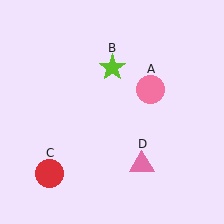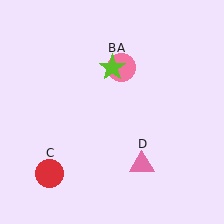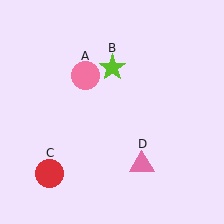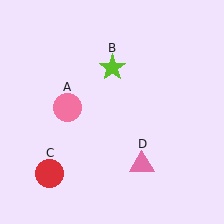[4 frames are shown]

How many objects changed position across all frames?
1 object changed position: pink circle (object A).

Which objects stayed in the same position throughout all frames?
Lime star (object B) and red circle (object C) and pink triangle (object D) remained stationary.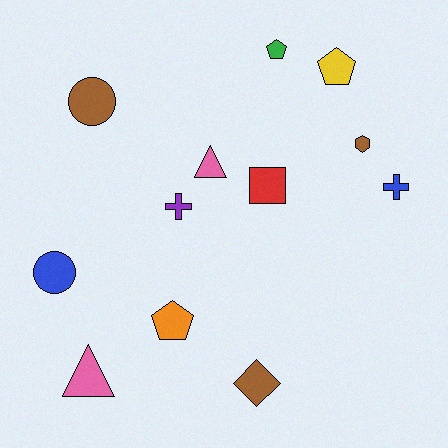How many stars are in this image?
There are no stars.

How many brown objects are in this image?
There are 3 brown objects.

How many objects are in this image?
There are 12 objects.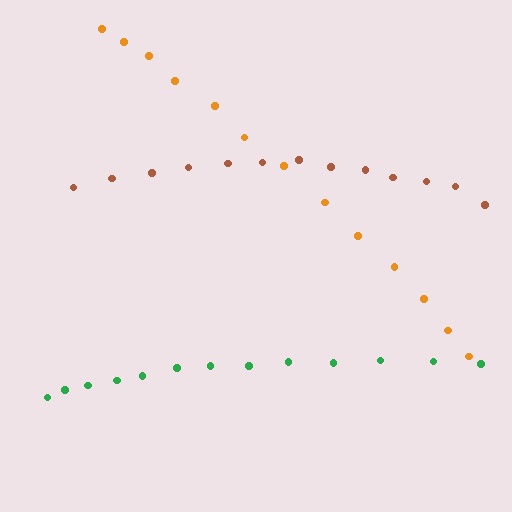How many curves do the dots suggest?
There are 3 distinct paths.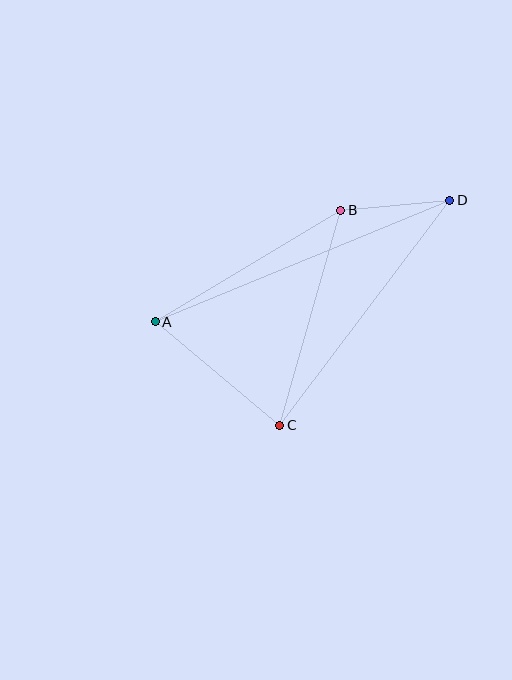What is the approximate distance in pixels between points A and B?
The distance between A and B is approximately 216 pixels.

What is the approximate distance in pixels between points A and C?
The distance between A and C is approximately 162 pixels.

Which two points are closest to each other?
Points B and D are closest to each other.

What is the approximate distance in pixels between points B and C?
The distance between B and C is approximately 224 pixels.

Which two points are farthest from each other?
Points A and D are farthest from each other.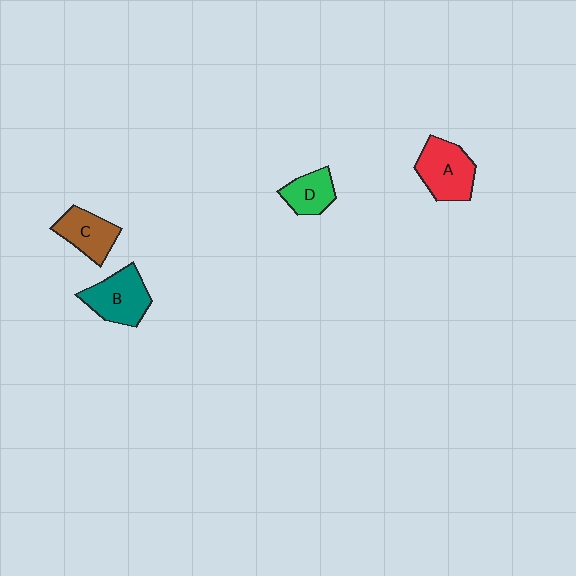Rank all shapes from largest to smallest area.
From largest to smallest: A (red), B (teal), C (brown), D (green).